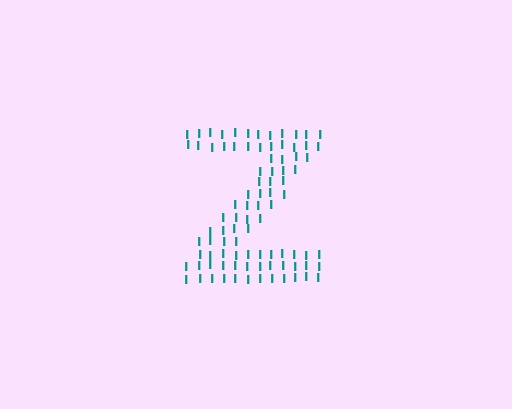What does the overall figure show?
The overall figure shows the letter Z.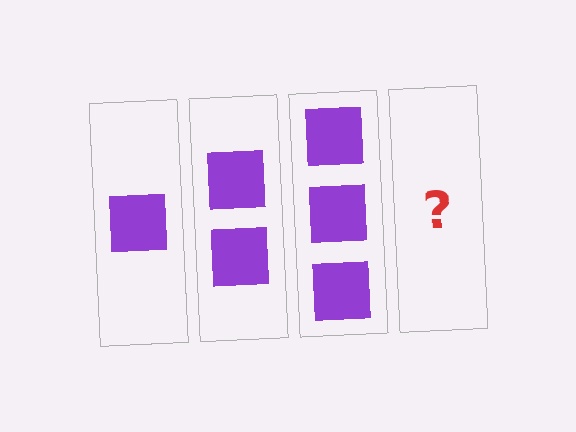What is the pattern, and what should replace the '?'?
The pattern is that each step adds one more square. The '?' should be 4 squares.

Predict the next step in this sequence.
The next step is 4 squares.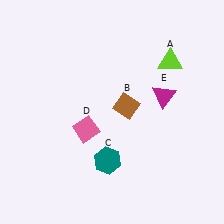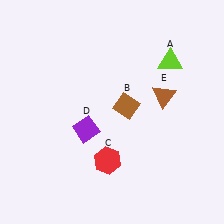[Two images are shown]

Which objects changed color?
C changed from teal to red. D changed from pink to purple. E changed from magenta to brown.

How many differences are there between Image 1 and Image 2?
There are 3 differences between the two images.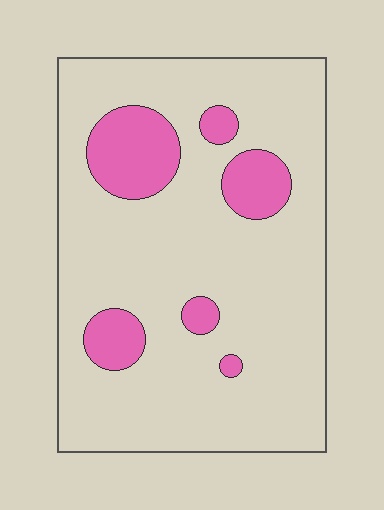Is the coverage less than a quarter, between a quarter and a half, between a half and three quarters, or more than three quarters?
Less than a quarter.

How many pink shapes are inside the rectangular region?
6.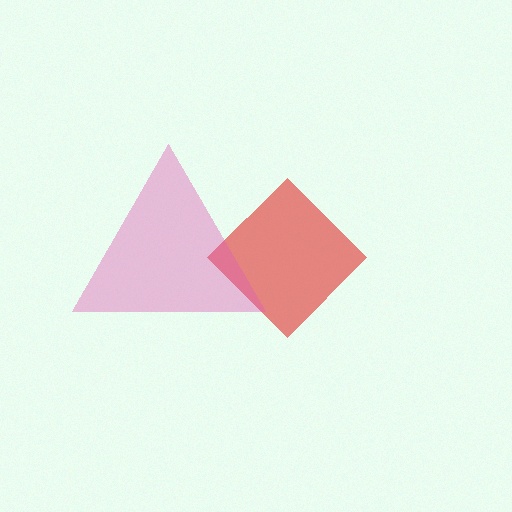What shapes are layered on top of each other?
The layered shapes are: a red diamond, a pink triangle.